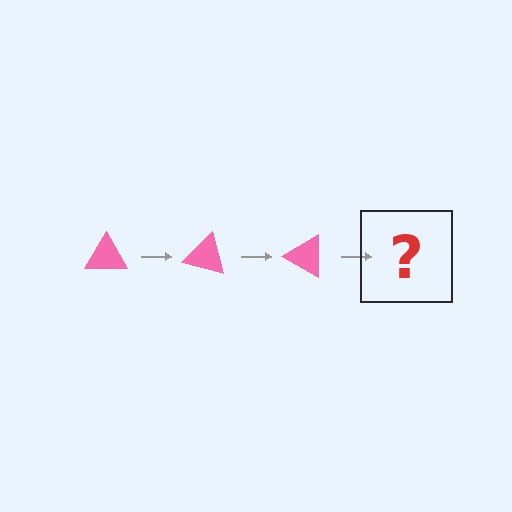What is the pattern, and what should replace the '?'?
The pattern is that the triangle rotates 15 degrees each step. The '?' should be a pink triangle rotated 45 degrees.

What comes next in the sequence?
The next element should be a pink triangle rotated 45 degrees.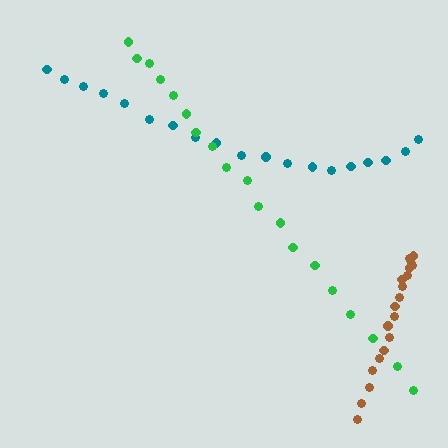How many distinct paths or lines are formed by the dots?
There are 3 distinct paths.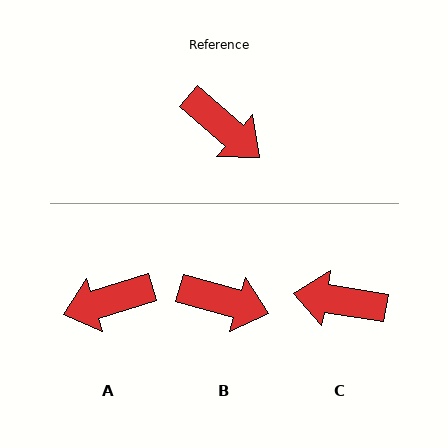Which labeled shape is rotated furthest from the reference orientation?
C, about 148 degrees away.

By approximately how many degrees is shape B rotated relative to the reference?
Approximately 25 degrees counter-clockwise.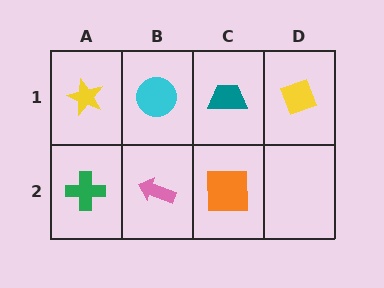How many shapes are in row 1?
4 shapes.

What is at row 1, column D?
A yellow diamond.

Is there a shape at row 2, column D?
No, that cell is empty.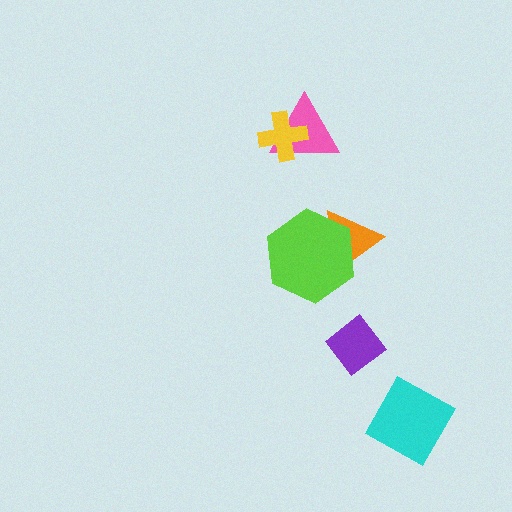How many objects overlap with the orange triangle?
1 object overlaps with the orange triangle.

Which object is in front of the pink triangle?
The yellow cross is in front of the pink triangle.